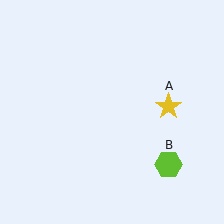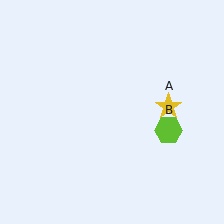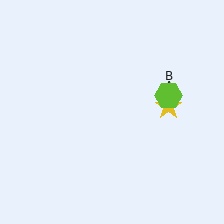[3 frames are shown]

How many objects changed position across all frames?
1 object changed position: lime hexagon (object B).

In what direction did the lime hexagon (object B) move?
The lime hexagon (object B) moved up.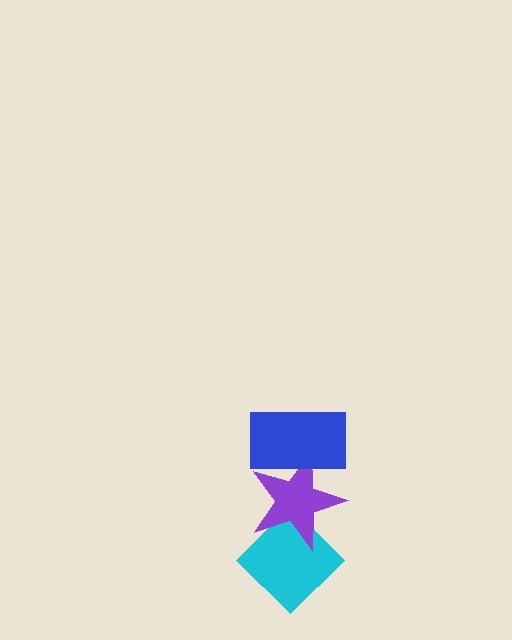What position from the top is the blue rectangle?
The blue rectangle is 1st from the top.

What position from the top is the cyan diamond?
The cyan diamond is 3rd from the top.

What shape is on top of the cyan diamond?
The purple star is on top of the cyan diamond.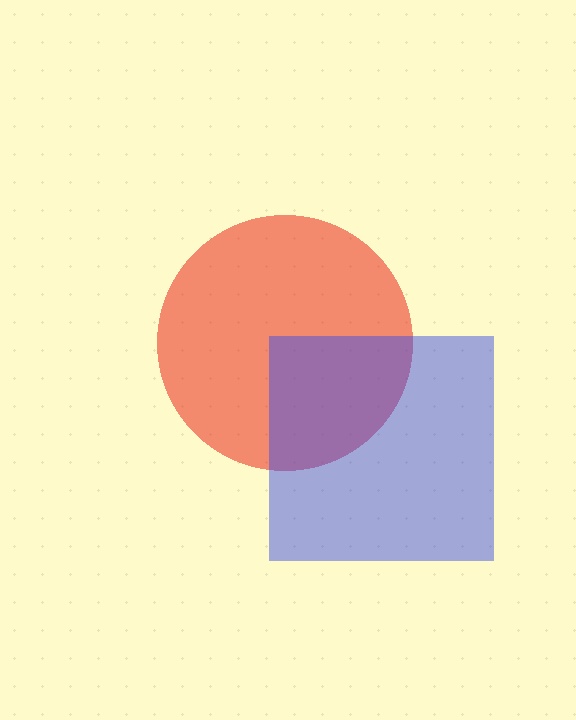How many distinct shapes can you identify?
There are 2 distinct shapes: a red circle, a blue square.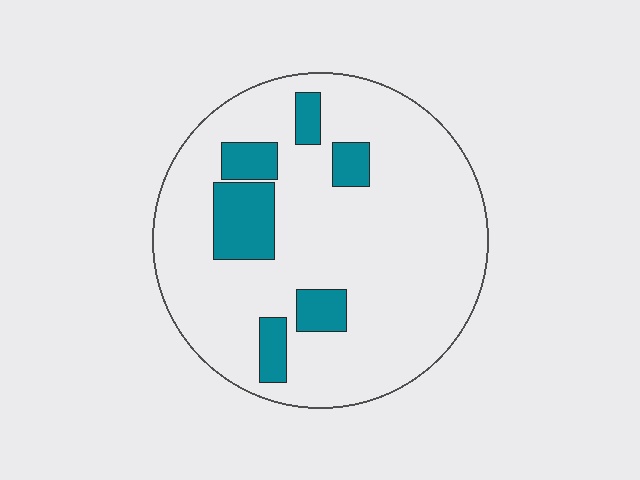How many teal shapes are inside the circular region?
6.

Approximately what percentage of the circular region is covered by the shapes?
Approximately 15%.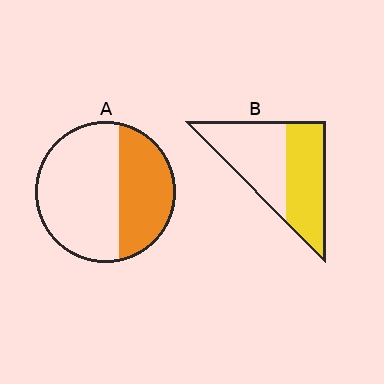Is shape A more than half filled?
No.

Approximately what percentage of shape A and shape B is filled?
A is approximately 40% and B is approximately 50%.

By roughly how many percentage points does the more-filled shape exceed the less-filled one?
By roughly 10 percentage points (B over A).